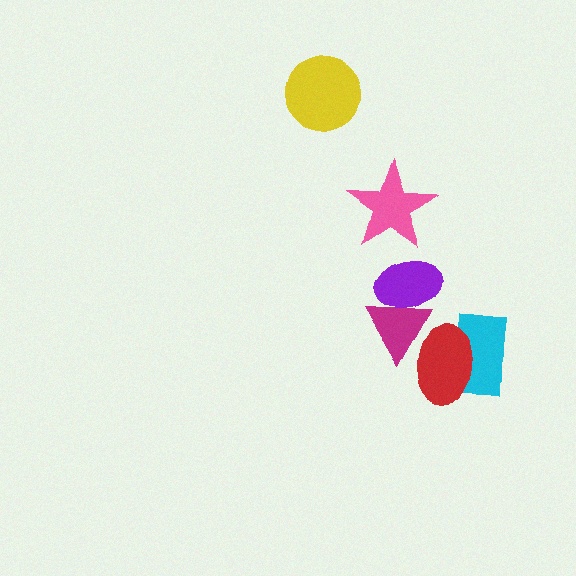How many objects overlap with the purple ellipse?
1 object overlaps with the purple ellipse.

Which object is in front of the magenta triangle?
The red ellipse is in front of the magenta triangle.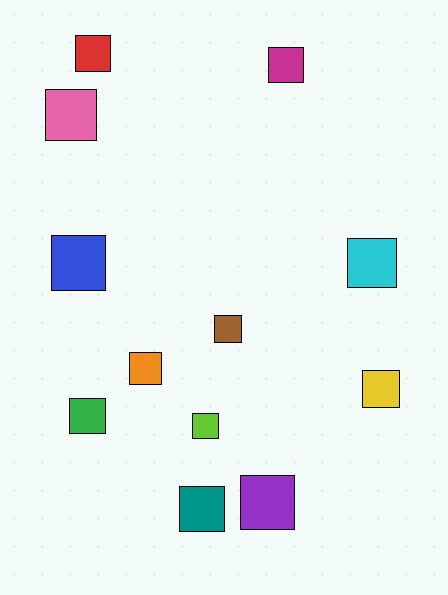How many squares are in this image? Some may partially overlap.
There are 12 squares.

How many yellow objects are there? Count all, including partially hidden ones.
There is 1 yellow object.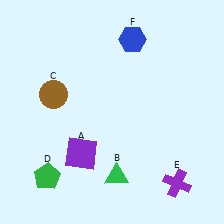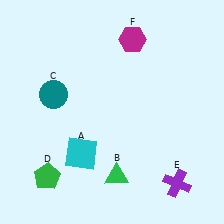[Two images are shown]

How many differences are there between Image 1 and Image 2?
There are 3 differences between the two images.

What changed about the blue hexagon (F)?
In Image 1, F is blue. In Image 2, it changed to magenta.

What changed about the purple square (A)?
In Image 1, A is purple. In Image 2, it changed to cyan.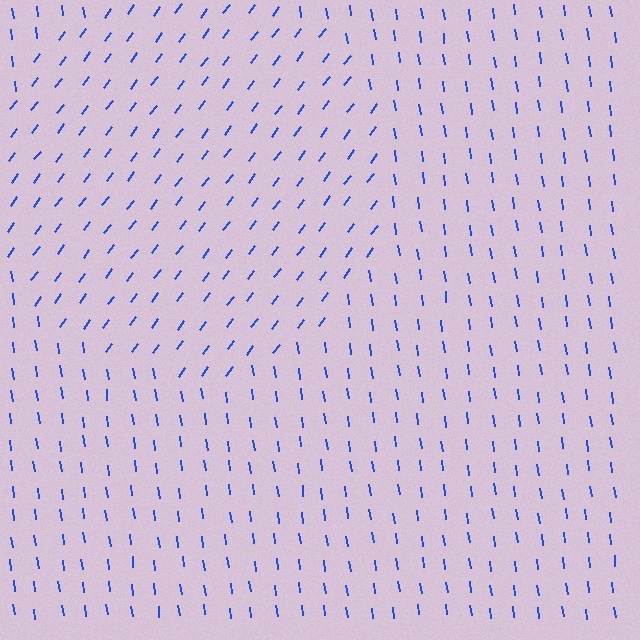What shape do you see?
I see a circle.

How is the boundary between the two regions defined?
The boundary is defined purely by a change in line orientation (approximately 45 degrees difference). All lines are the same color and thickness.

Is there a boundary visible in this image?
Yes, there is a texture boundary formed by a change in line orientation.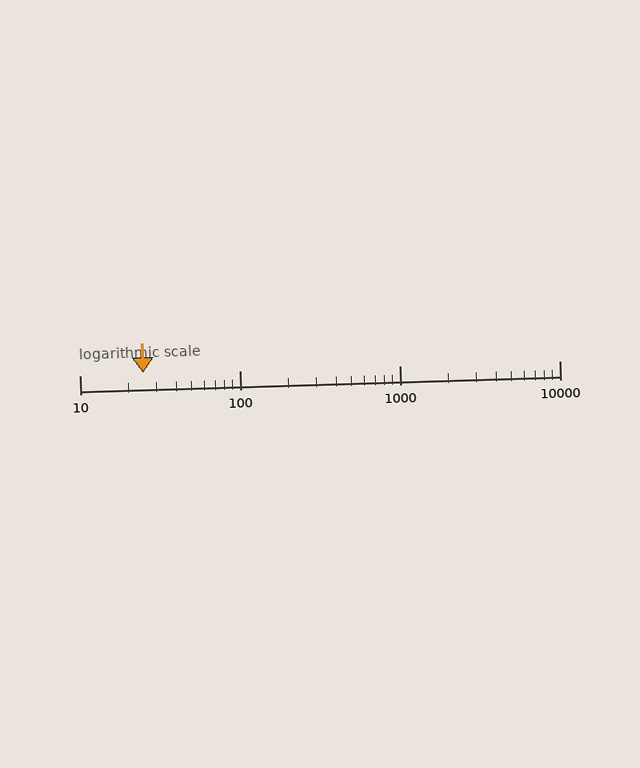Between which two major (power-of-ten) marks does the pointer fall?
The pointer is between 10 and 100.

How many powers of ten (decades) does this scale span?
The scale spans 3 decades, from 10 to 10000.